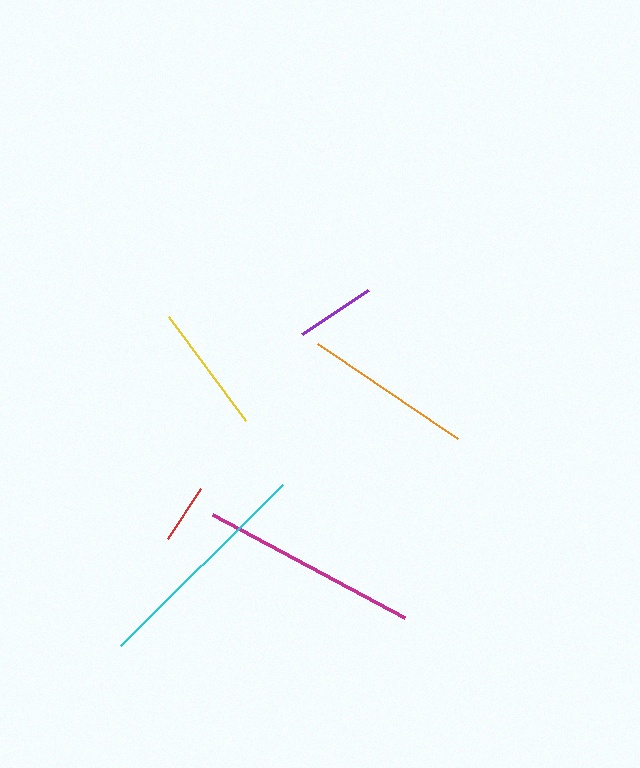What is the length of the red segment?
The red segment is approximately 60 pixels long.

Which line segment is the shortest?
The red line is the shortest at approximately 60 pixels.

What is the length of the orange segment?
The orange segment is approximately 170 pixels long.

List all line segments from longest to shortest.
From longest to shortest: cyan, magenta, orange, yellow, purple, red.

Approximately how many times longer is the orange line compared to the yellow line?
The orange line is approximately 1.3 times the length of the yellow line.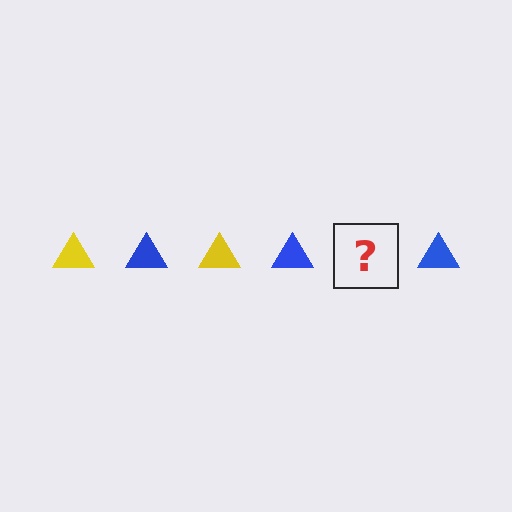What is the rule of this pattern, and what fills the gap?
The rule is that the pattern cycles through yellow, blue triangles. The gap should be filled with a yellow triangle.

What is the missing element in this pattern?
The missing element is a yellow triangle.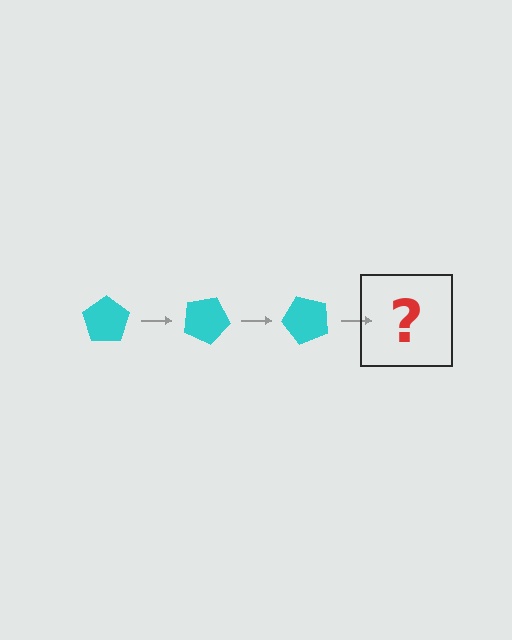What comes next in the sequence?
The next element should be a cyan pentagon rotated 75 degrees.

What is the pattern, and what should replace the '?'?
The pattern is that the pentagon rotates 25 degrees each step. The '?' should be a cyan pentagon rotated 75 degrees.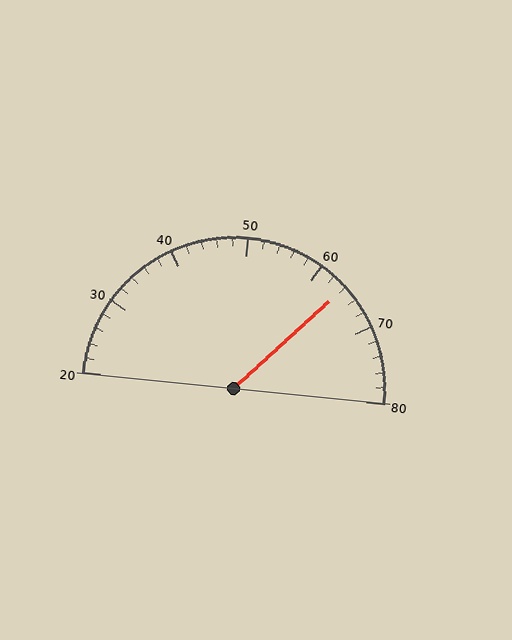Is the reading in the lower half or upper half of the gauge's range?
The reading is in the upper half of the range (20 to 80).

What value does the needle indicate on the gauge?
The needle indicates approximately 64.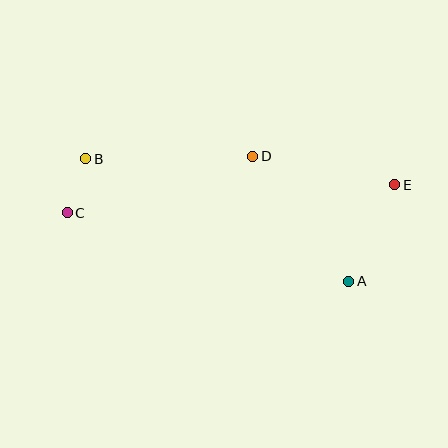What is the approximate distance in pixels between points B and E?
The distance between B and E is approximately 310 pixels.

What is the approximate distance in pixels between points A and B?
The distance between A and B is approximately 290 pixels.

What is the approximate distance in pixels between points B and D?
The distance between B and D is approximately 167 pixels.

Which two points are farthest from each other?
Points C and E are farthest from each other.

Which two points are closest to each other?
Points B and C are closest to each other.